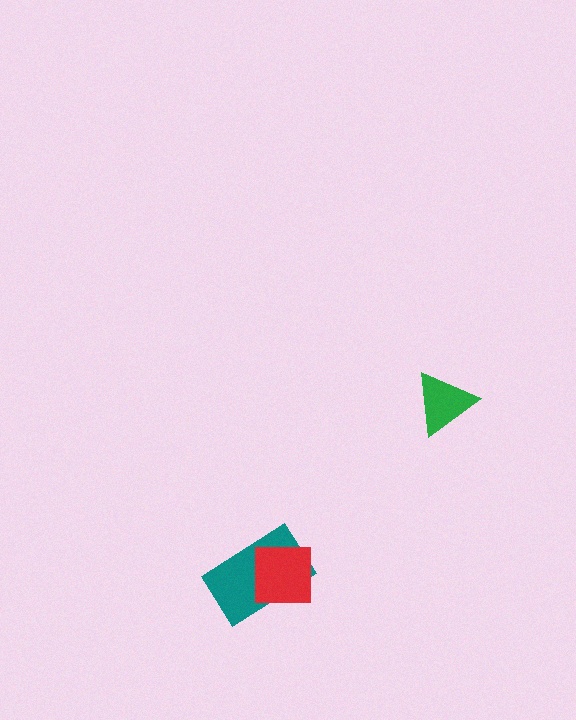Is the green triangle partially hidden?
No, no other shape covers it.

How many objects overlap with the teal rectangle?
1 object overlaps with the teal rectangle.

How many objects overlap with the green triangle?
0 objects overlap with the green triangle.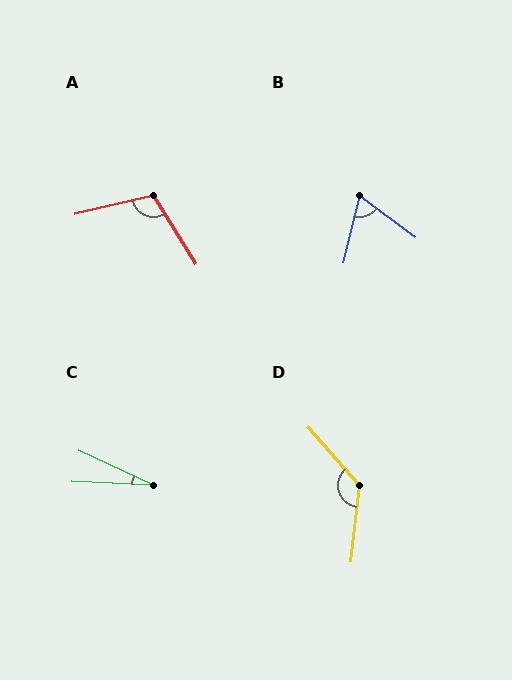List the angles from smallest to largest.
C (22°), B (67°), A (109°), D (132°).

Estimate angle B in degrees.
Approximately 67 degrees.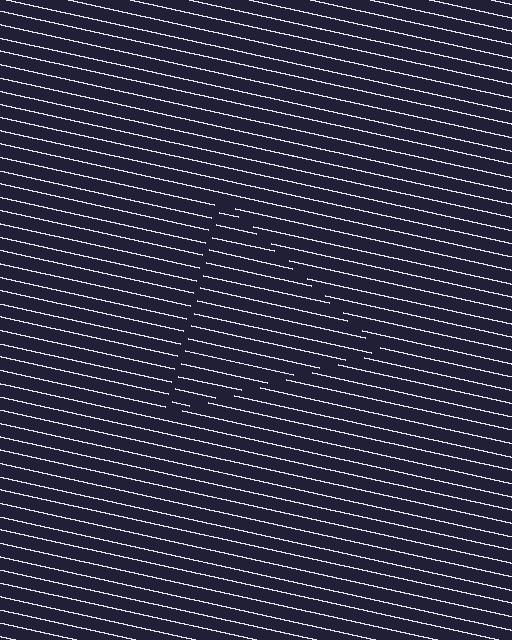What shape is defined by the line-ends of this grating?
An illusory triangle. The interior of the shape contains the same grating, shifted by half a period — the contour is defined by the phase discontinuity where line-ends from the inner and outer gratings abut.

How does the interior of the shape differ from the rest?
The interior of the shape contains the same grating, shifted by half a period — the contour is defined by the phase discontinuity where line-ends from the inner and outer gratings abut.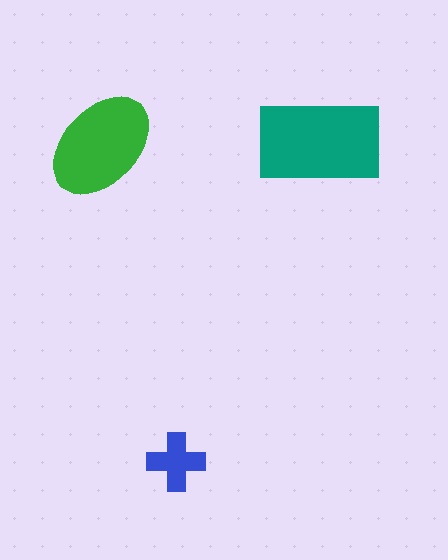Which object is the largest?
The teal rectangle.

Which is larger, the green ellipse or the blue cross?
The green ellipse.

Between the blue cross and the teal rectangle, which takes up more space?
The teal rectangle.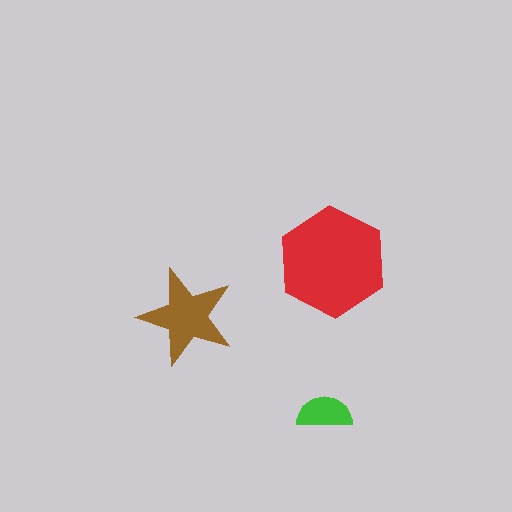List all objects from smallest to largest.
The green semicircle, the brown star, the red hexagon.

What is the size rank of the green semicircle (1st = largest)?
3rd.